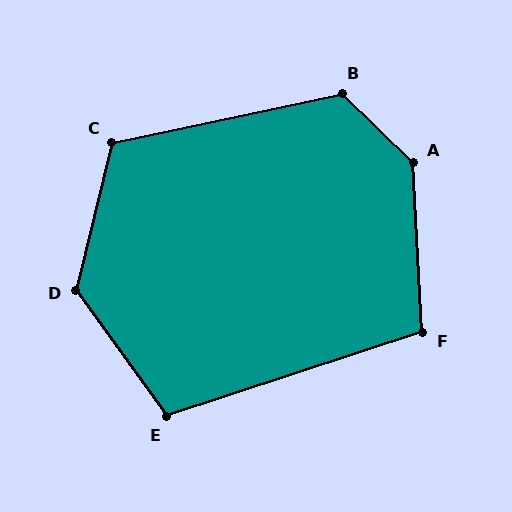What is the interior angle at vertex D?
Approximately 130 degrees (obtuse).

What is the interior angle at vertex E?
Approximately 108 degrees (obtuse).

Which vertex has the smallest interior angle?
F, at approximately 105 degrees.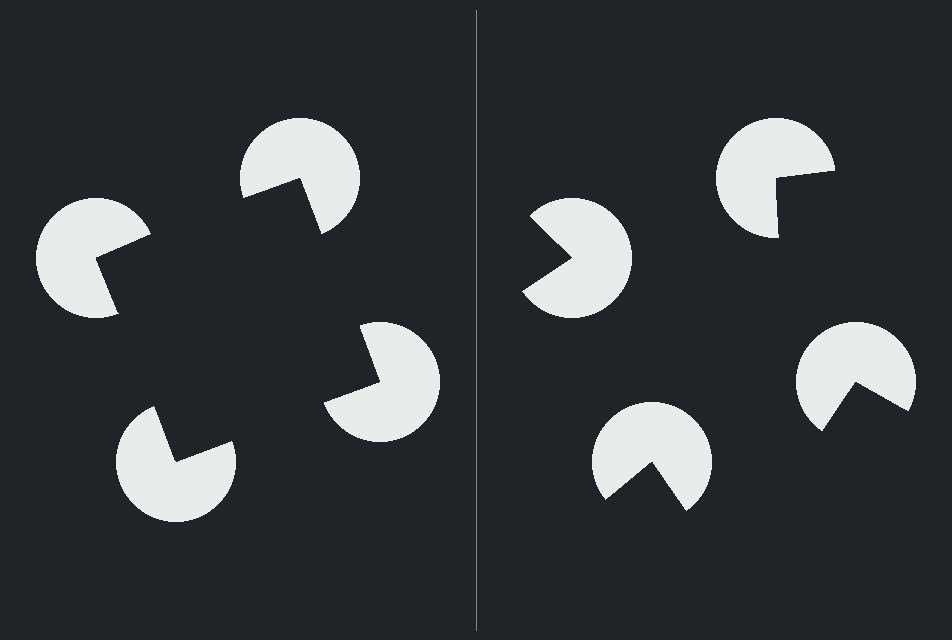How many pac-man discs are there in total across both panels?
8 — 4 on each side.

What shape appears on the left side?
An illusory square.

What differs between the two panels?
The pac-man discs are positioned identically on both sides; only the wedge orientations differ. On the left they align to a square; on the right they are misaligned.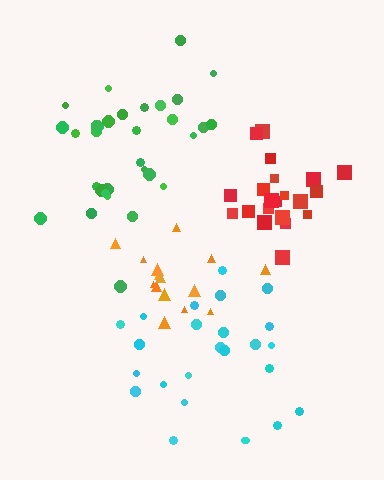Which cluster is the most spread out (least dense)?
Cyan.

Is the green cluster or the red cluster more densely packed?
Red.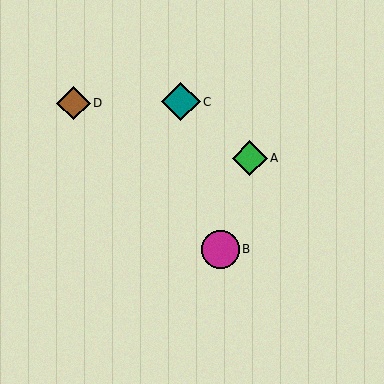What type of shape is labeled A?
Shape A is a green diamond.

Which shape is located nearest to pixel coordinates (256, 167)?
The green diamond (labeled A) at (250, 158) is nearest to that location.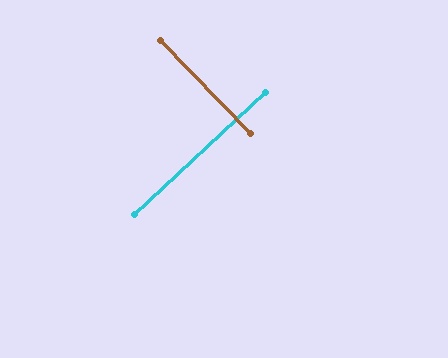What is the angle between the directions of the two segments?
Approximately 89 degrees.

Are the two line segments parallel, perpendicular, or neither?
Perpendicular — they meet at approximately 89°.